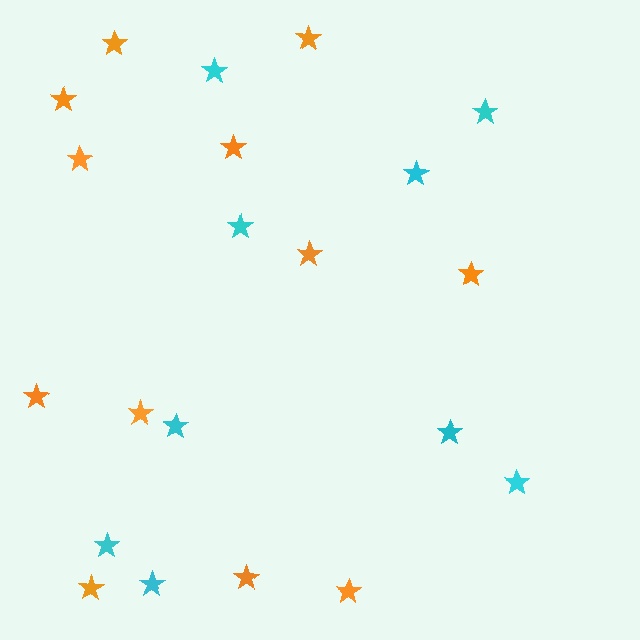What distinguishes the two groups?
There are 2 groups: one group of orange stars (12) and one group of cyan stars (9).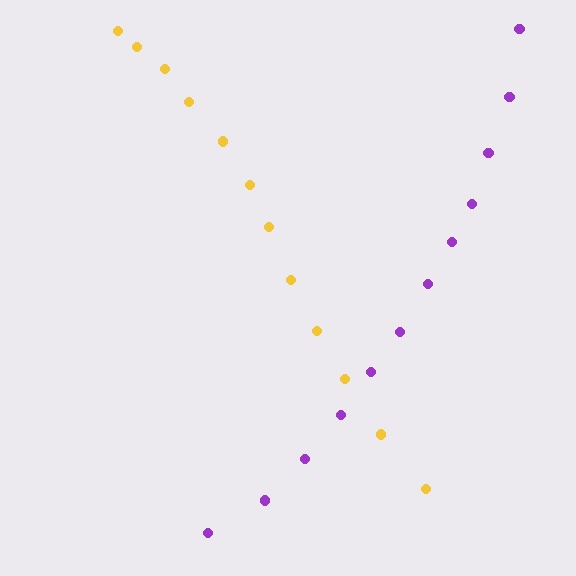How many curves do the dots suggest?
There are 2 distinct paths.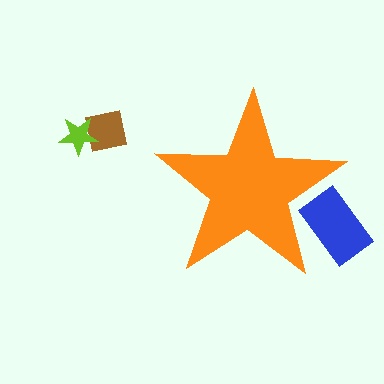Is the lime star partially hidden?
No, the lime star is fully visible.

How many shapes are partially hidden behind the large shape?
1 shape is partially hidden.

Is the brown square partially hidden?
No, the brown square is fully visible.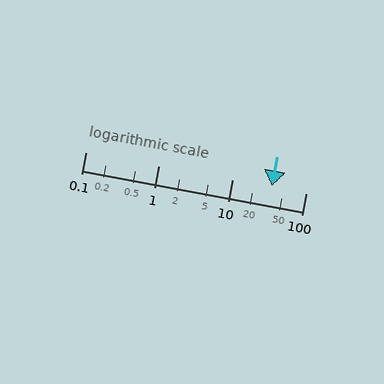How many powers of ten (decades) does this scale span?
The scale spans 3 decades, from 0.1 to 100.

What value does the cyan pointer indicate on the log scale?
The pointer indicates approximately 35.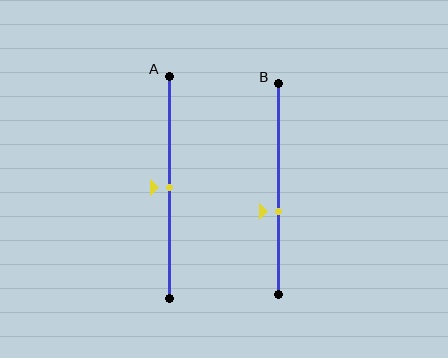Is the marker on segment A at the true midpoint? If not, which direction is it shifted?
Yes, the marker on segment A is at the true midpoint.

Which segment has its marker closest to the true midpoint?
Segment A has its marker closest to the true midpoint.